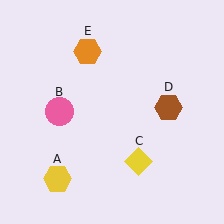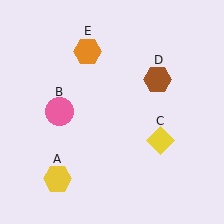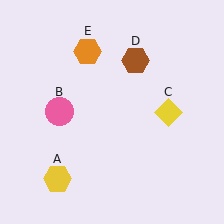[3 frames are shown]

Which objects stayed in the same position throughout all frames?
Yellow hexagon (object A) and pink circle (object B) and orange hexagon (object E) remained stationary.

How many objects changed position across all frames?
2 objects changed position: yellow diamond (object C), brown hexagon (object D).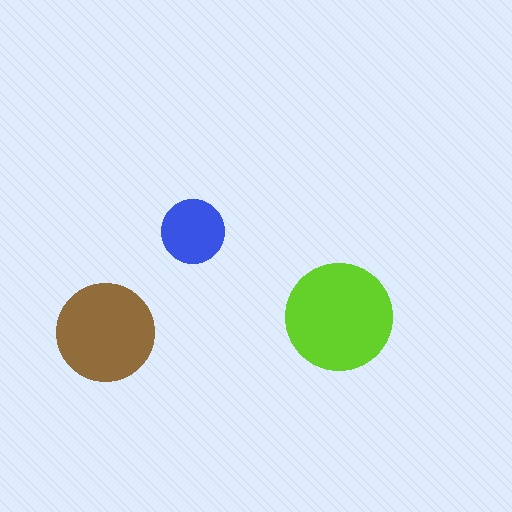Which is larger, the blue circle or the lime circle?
The lime one.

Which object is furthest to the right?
The lime circle is rightmost.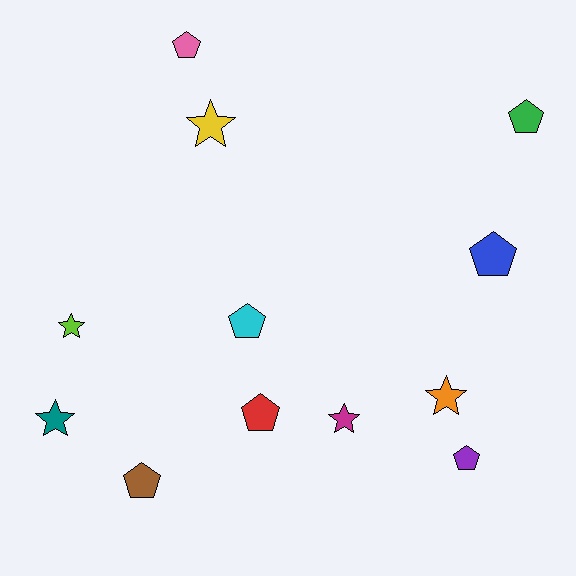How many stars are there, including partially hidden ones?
There are 5 stars.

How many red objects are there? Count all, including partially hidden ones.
There is 1 red object.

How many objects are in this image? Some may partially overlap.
There are 12 objects.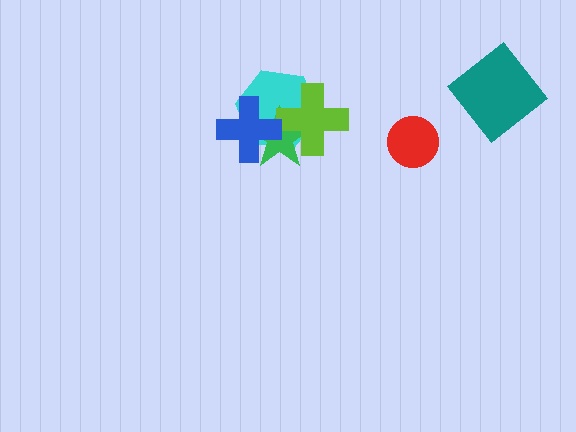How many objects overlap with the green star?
3 objects overlap with the green star.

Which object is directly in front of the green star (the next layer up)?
The lime cross is directly in front of the green star.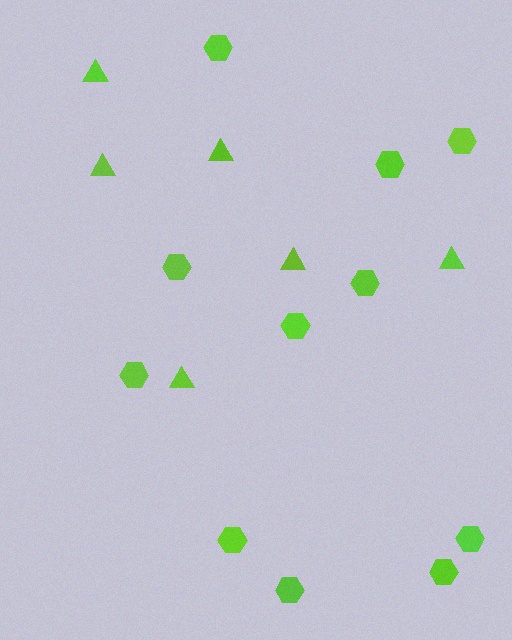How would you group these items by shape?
There are 2 groups: one group of hexagons (11) and one group of triangles (6).